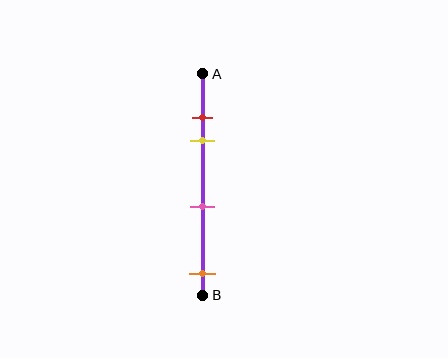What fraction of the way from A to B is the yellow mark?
The yellow mark is approximately 30% (0.3) of the way from A to B.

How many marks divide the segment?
There are 4 marks dividing the segment.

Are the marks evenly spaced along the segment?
No, the marks are not evenly spaced.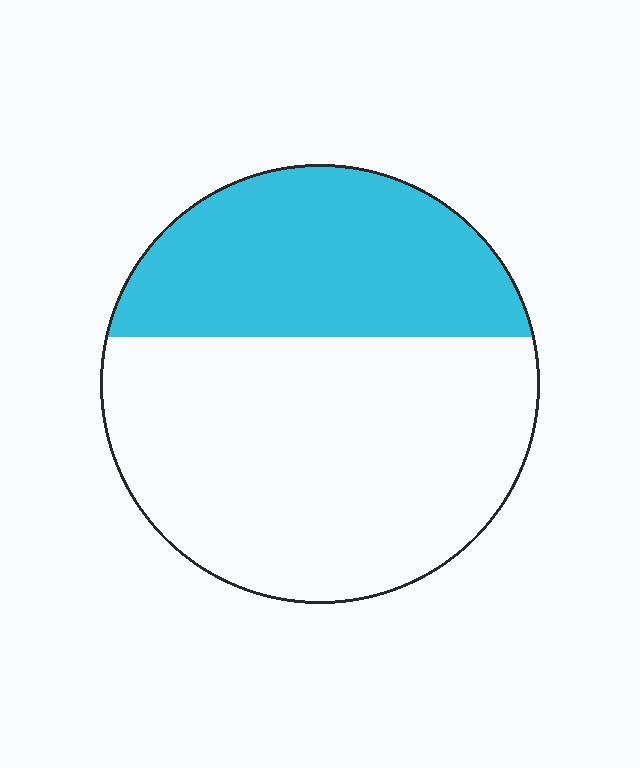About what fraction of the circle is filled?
About three eighths (3/8).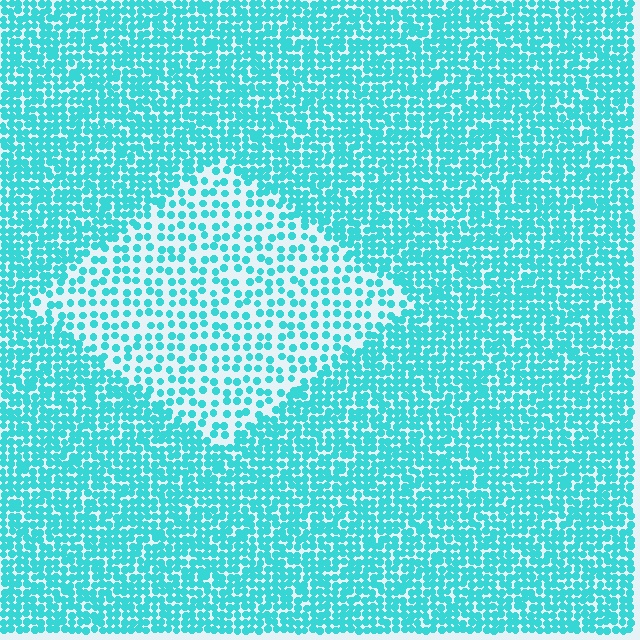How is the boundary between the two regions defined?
The boundary is defined by a change in element density (approximately 2.1x ratio). All elements are the same color, size, and shape.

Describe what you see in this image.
The image contains small cyan elements arranged at two different densities. A diamond-shaped region is visible where the elements are less densely packed than the surrounding area.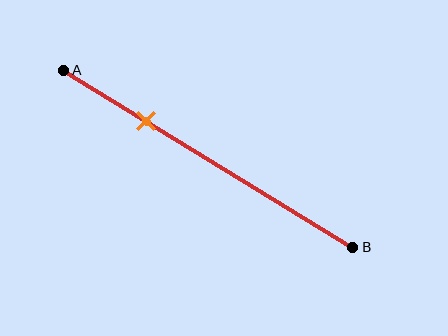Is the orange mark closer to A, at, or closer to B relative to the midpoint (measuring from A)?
The orange mark is closer to point A than the midpoint of segment AB.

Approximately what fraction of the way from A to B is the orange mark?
The orange mark is approximately 30% of the way from A to B.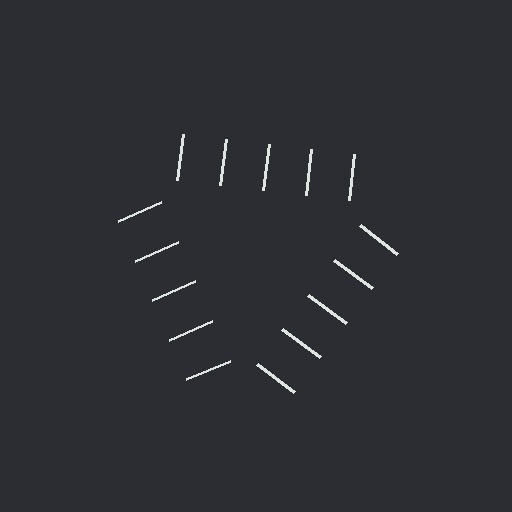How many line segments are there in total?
15 — 5 along each of the 3 edges.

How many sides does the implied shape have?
3 sides — the line-ends trace a triangle.